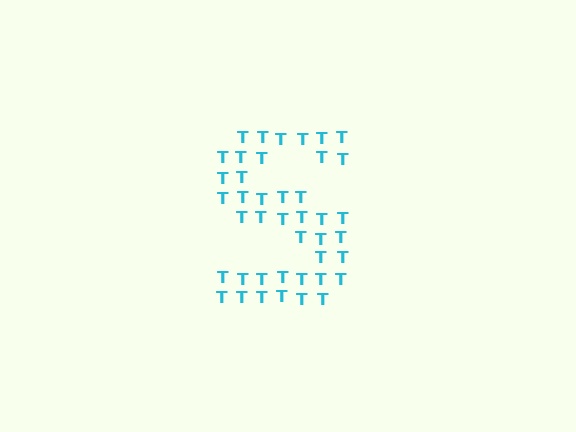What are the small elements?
The small elements are letter T's.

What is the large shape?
The large shape is the letter S.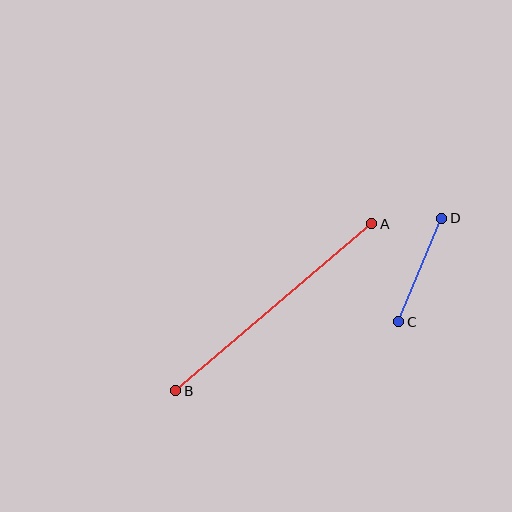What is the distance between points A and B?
The distance is approximately 258 pixels.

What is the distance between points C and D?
The distance is approximately 112 pixels.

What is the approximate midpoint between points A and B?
The midpoint is at approximately (274, 307) pixels.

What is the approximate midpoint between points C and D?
The midpoint is at approximately (420, 270) pixels.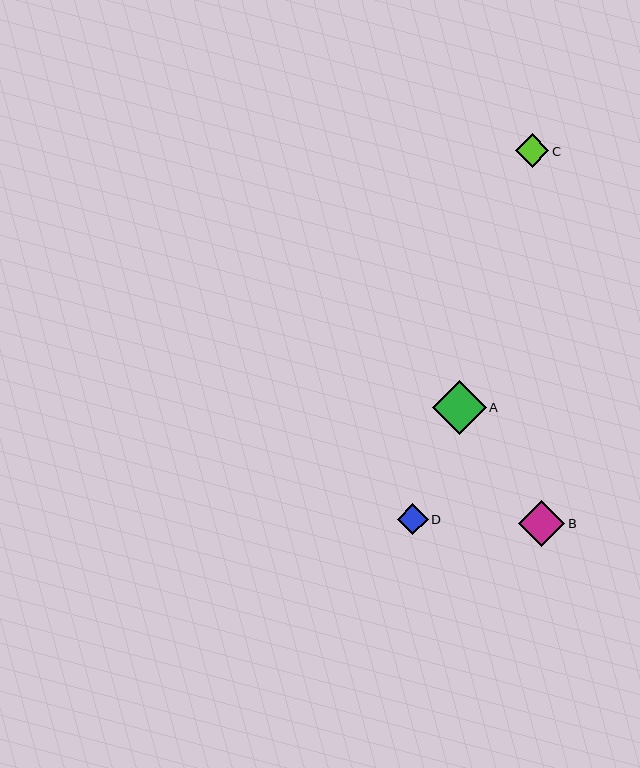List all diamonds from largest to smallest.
From largest to smallest: A, B, C, D.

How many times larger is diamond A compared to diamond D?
Diamond A is approximately 1.8 times the size of diamond D.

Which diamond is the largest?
Diamond A is the largest with a size of approximately 54 pixels.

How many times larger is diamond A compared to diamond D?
Diamond A is approximately 1.8 times the size of diamond D.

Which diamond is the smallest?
Diamond D is the smallest with a size of approximately 31 pixels.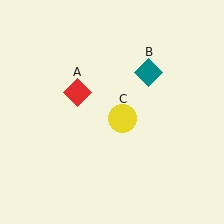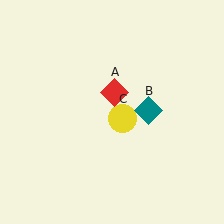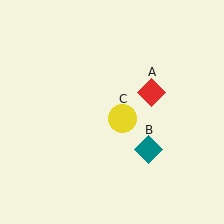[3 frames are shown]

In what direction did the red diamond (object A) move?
The red diamond (object A) moved right.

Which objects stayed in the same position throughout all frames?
Yellow circle (object C) remained stationary.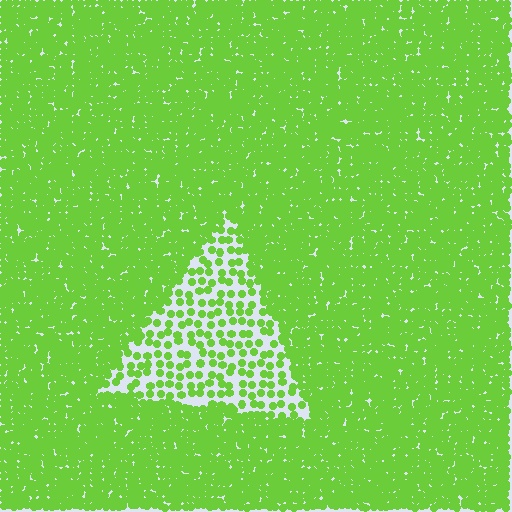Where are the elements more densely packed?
The elements are more densely packed outside the triangle boundary.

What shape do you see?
I see a triangle.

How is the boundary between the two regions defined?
The boundary is defined by a change in element density (approximately 2.9x ratio). All elements are the same color, size, and shape.